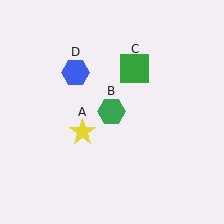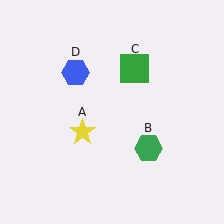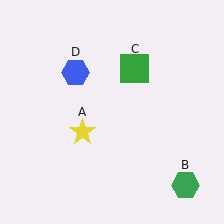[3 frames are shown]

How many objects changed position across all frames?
1 object changed position: green hexagon (object B).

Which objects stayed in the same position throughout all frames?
Yellow star (object A) and green square (object C) and blue hexagon (object D) remained stationary.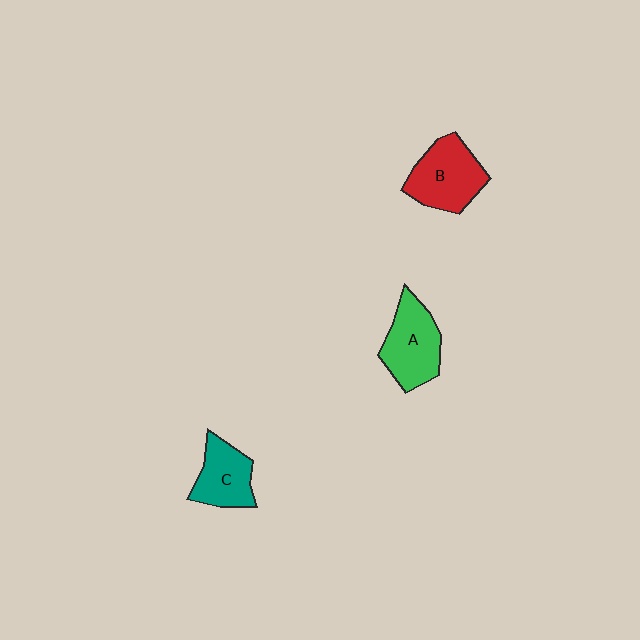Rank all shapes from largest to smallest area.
From largest to smallest: B (red), A (green), C (teal).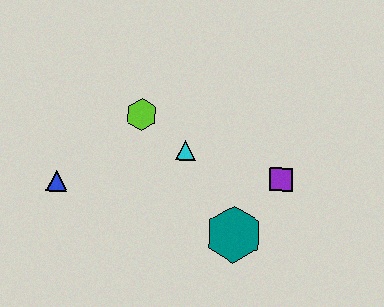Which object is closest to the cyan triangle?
The lime hexagon is closest to the cyan triangle.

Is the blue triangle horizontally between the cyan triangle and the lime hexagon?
No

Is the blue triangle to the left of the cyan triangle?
Yes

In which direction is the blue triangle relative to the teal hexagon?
The blue triangle is to the left of the teal hexagon.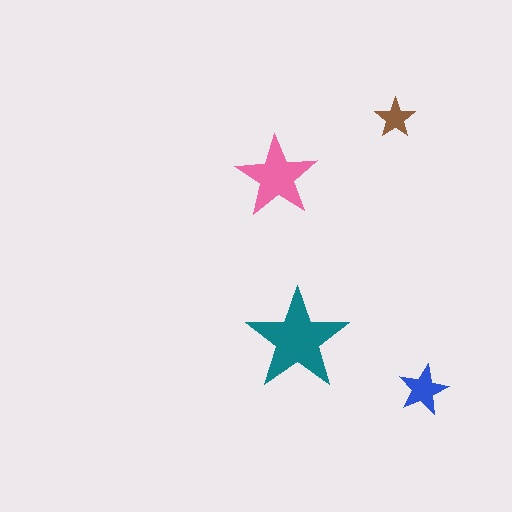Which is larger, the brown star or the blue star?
The blue one.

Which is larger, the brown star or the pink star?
The pink one.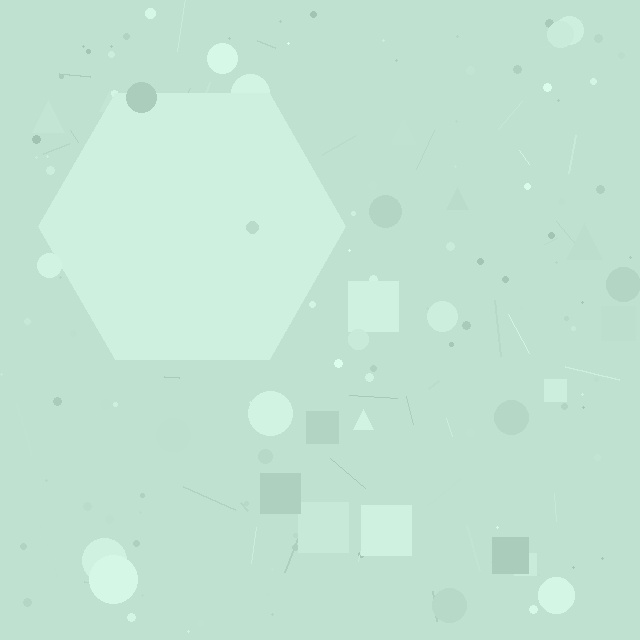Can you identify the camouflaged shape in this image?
The camouflaged shape is a hexagon.